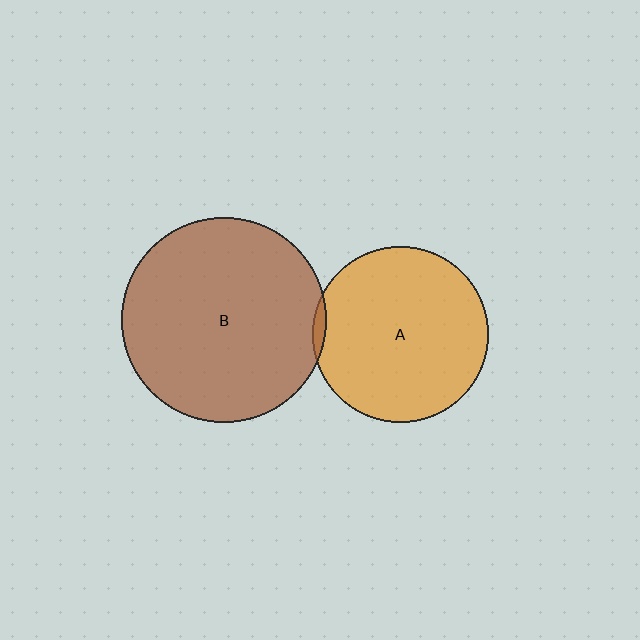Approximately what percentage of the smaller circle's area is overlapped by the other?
Approximately 5%.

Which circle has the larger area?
Circle B (brown).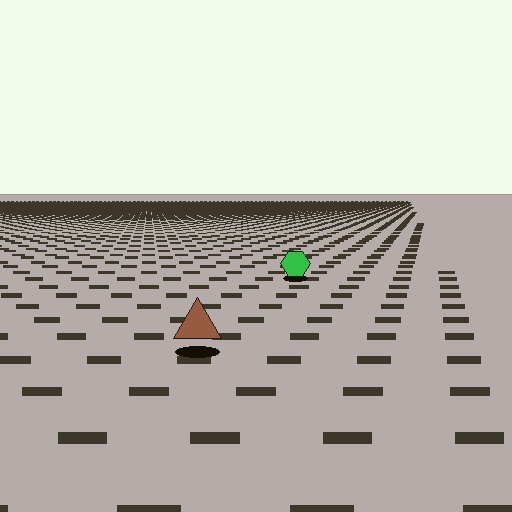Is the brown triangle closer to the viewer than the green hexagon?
Yes. The brown triangle is closer — you can tell from the texture gradient: the ground texture is coarser near it.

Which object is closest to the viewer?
The brown triangle is closest. The texture marks near it are larger and more spread out.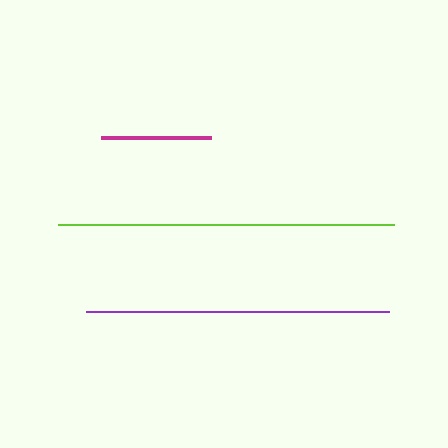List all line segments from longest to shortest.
From longest to shortest: lime, purple, magenta.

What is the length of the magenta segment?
The magenta segment is approximately 110 pixels long.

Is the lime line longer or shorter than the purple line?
The lime line is longer than the purple line.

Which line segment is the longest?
The lime line is the longest at approximately 336 pixels.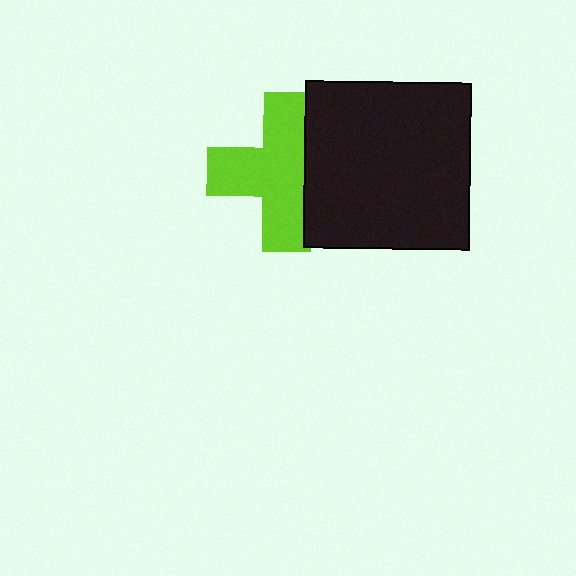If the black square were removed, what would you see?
You would see the complete lime cross.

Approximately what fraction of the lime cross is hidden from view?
Roughly 30% of the lime cross is hidden behind the black square.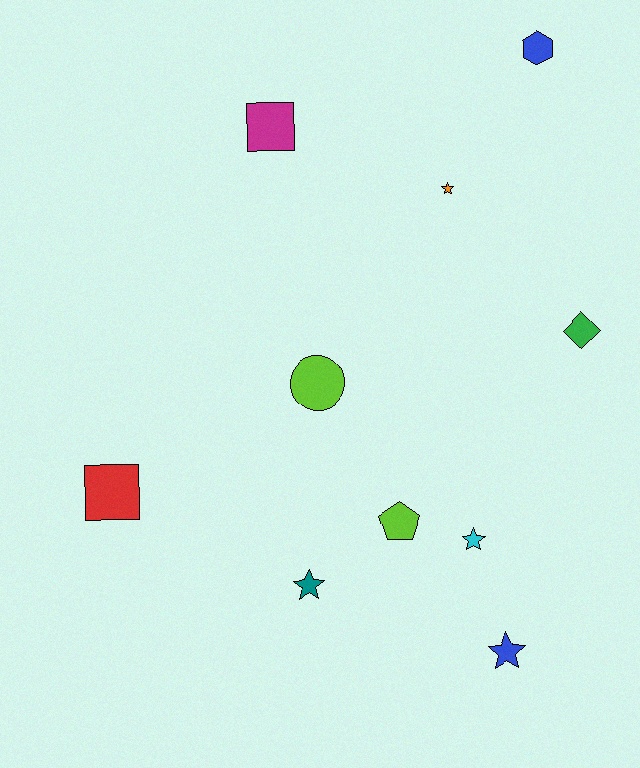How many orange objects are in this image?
There is 1 orange object.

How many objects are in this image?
There are 10 objects.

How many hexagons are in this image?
There is 1 hexagon.